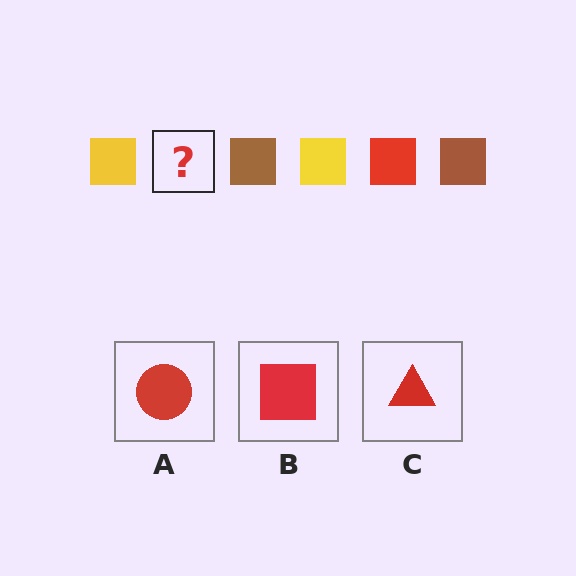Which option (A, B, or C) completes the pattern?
B.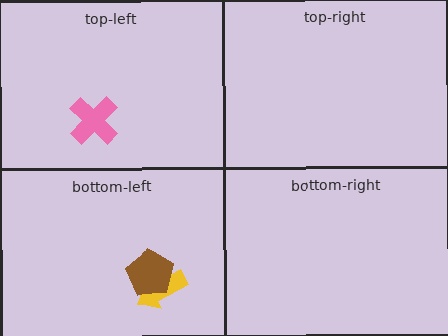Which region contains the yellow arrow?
The bottom-left region.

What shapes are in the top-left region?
The pink cross.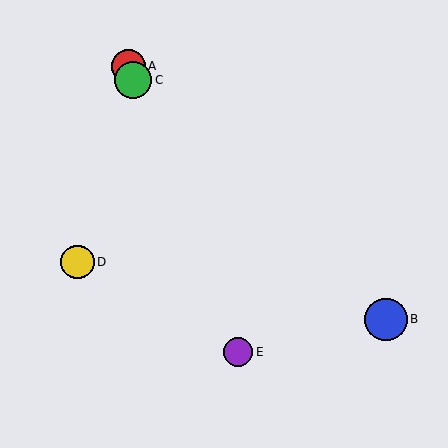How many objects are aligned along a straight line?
3 objects (A, C, E) are aligned along a straight line.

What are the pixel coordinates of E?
Object E is at (238, 352).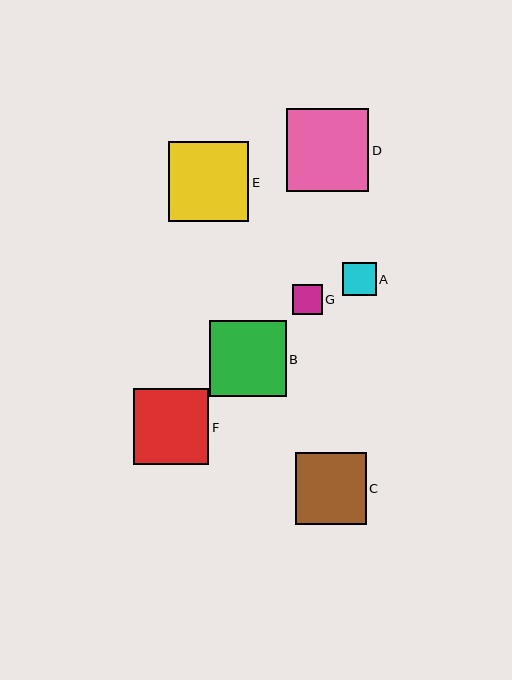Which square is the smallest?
Square G is the smallest with a size of approximately 30 pixels.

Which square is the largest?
Square D is the largest with a size of approximately 82 pixels.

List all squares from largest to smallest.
From largest to smallest: D, E, B, F, C, A, G.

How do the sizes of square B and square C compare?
Square B and square C are approximately the same size.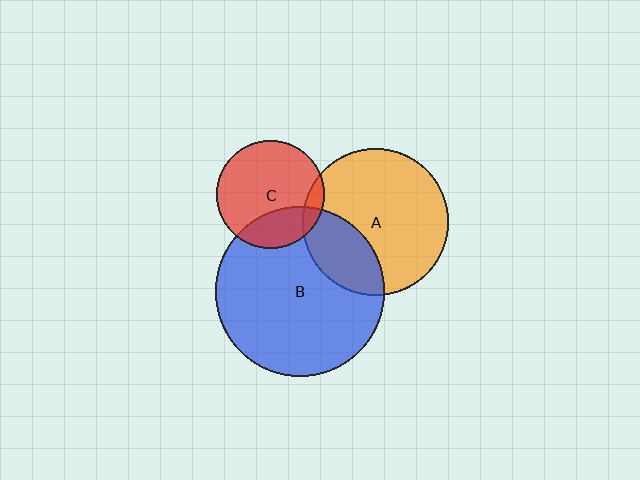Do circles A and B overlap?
Yes.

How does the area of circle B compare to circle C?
Approximately 2.5 times.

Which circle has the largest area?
Circle B (blue).